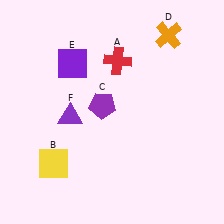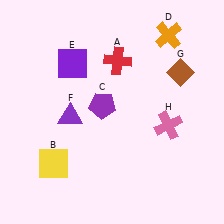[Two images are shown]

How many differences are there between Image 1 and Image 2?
There are 2 differences between the two images.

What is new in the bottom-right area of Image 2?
A pink cross (H) was added in the bottom-right area of Image 2.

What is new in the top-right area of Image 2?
A brown diamond (G) was added in the top-right area of Image 2.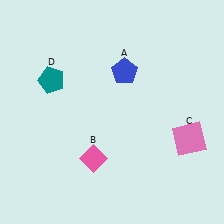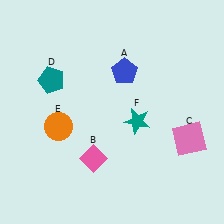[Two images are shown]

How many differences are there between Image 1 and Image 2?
There are 2 differences between the two images.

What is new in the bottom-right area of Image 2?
A teal star (F) was added in the bottom-right area of Image 2.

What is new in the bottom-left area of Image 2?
An orange circle (E) was added in the bottom-left area of Image 2.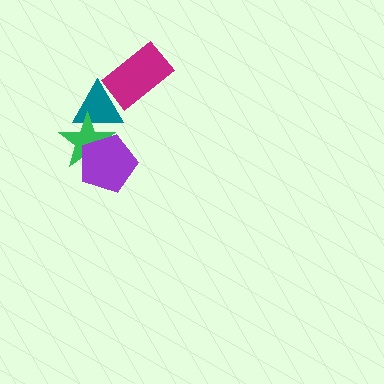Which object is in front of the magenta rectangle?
The teal triangle is in front of the magenta rectangle.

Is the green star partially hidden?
Yes, it is partially covered by another shape.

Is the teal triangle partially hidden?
Yes, it is partially covered by another shape.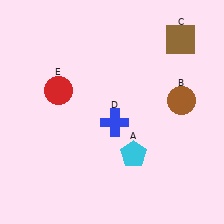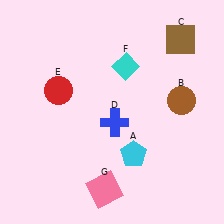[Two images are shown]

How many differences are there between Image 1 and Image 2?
There are 2 differences between the two images.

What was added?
A cyan diamond (F), a pink square (G) were added in Image 2.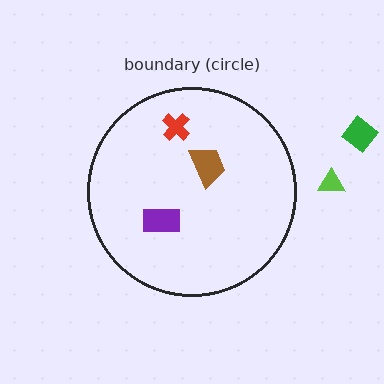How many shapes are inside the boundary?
3 inside, 2 outside.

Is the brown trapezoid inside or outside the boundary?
Inside.